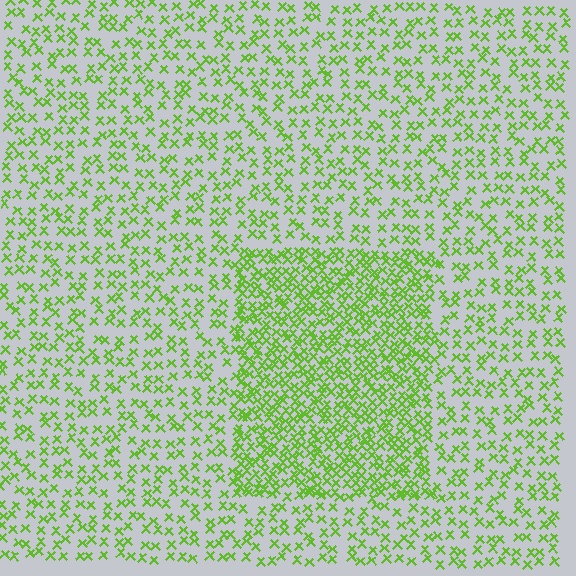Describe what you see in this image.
The image contains small lime elements arranged at two different densities. A rectangle-shaped region is visible where the elements are more densely packed than the surrounding area.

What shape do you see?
I see a rectangle.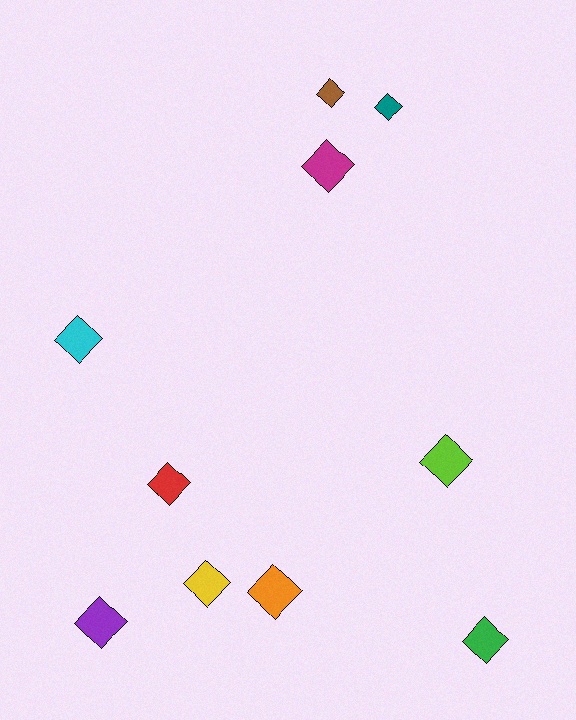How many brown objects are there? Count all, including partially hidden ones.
There is 1 brown object.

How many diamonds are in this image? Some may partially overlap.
There are 10 diamonds.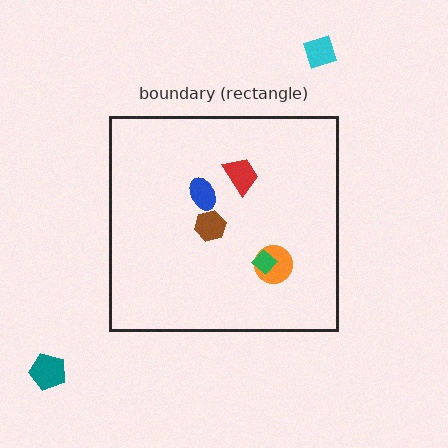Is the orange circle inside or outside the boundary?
Inside.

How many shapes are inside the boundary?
5 inside, 2 outside.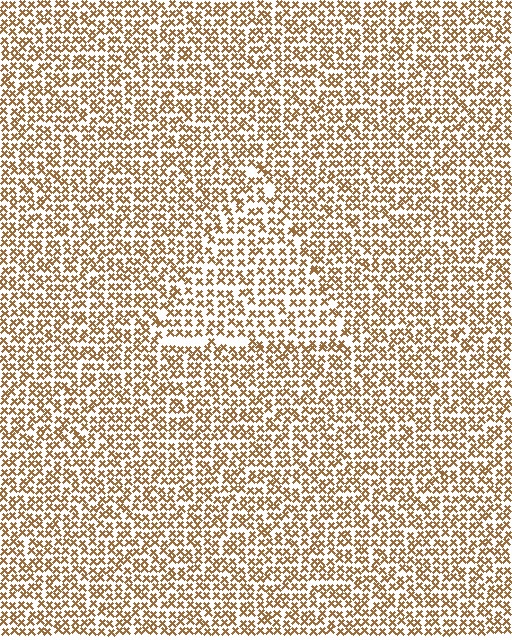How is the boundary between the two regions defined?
The boundary is defined by a change in element density (approximately 1.3x ratio). All elements are the same color, size, and shape.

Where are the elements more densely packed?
The elements are more densely packed outside the triangle boundary.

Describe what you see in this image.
The image contains small brown elements arranged at two different densities. A triangle-shaped region is visible where the elements are less densely packed than the surrounding area.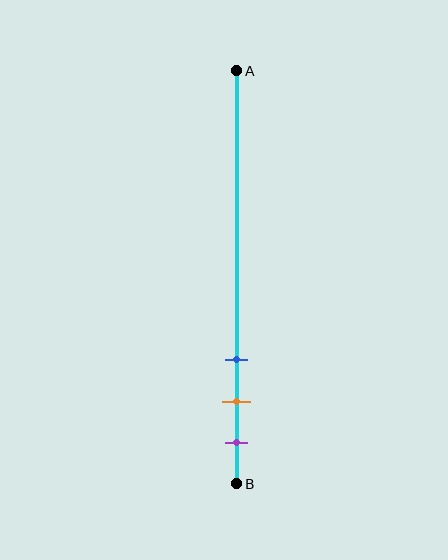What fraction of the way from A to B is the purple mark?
The purple mark is approximately 90% (0.9) of the way from A to B.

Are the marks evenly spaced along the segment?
Yes, the marks are approximately evenly spaced.